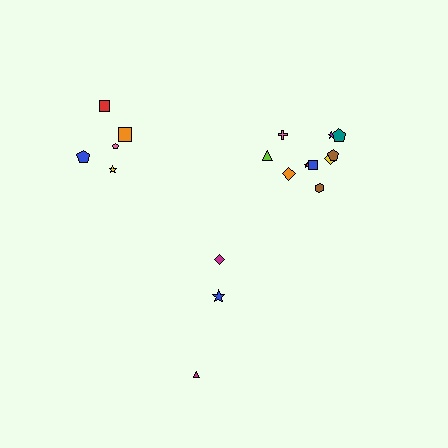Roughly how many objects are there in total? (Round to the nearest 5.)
Roughly 20 objects in total.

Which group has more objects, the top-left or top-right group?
The top-right group.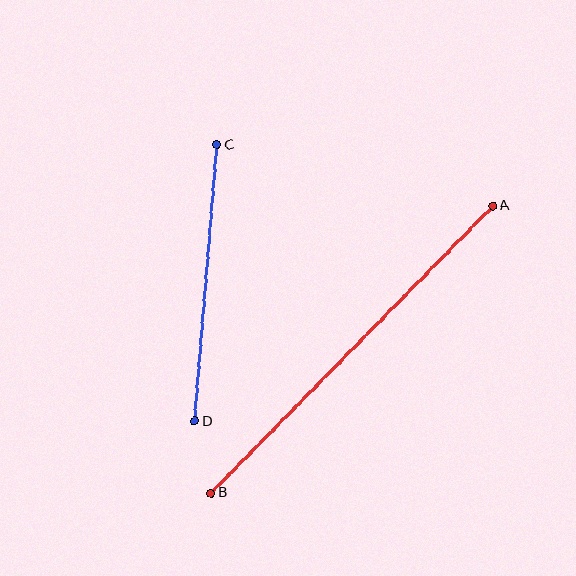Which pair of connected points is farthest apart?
Points A and B are farthest apart.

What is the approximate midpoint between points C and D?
The midpoint is at approximately (206, 283) pixels.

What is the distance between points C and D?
The distance is approximately 277 pixels.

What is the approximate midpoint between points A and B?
The midpoint is at approximately (352, 349) pixels.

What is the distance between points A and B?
The distance is approximately 402 pixels.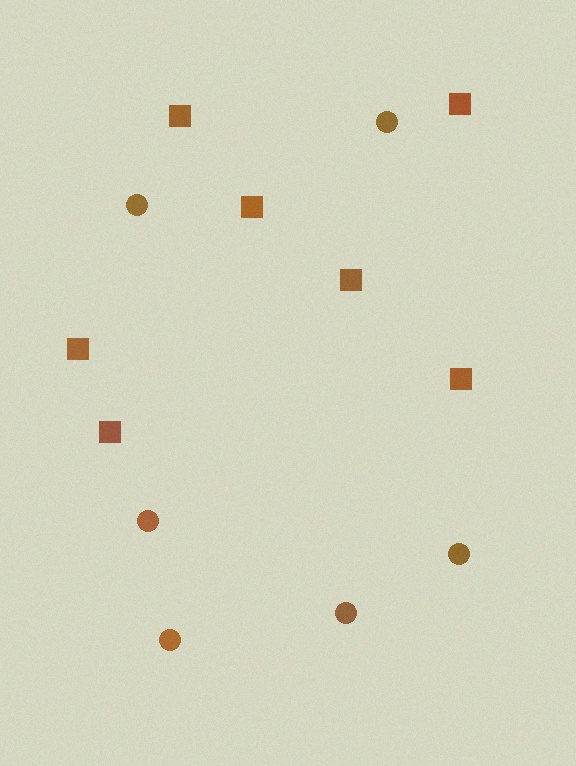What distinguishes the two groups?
There are 2 groups: one group of circles (6) and one group of squares (7).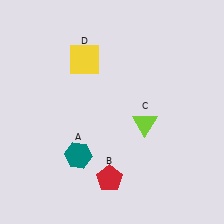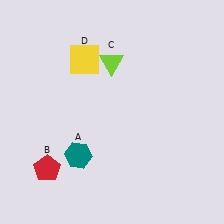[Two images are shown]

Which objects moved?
The objects that moved are: the red pentagon (B), the lime triangle (C).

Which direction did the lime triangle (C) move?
The lime triangle (C) moved up.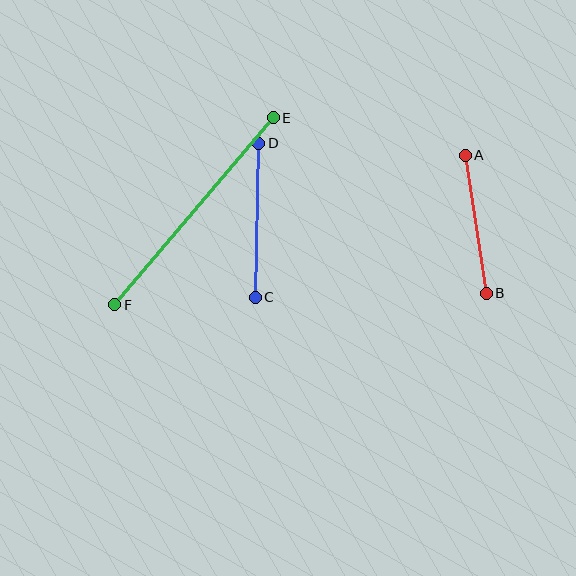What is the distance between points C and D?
The distance is approximately 154 pixels.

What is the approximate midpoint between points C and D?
The midpoint is at approximately (257, 220) pixels.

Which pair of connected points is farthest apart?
Points E and F are farthest apart.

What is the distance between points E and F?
The distance is approximately 245 pixels.